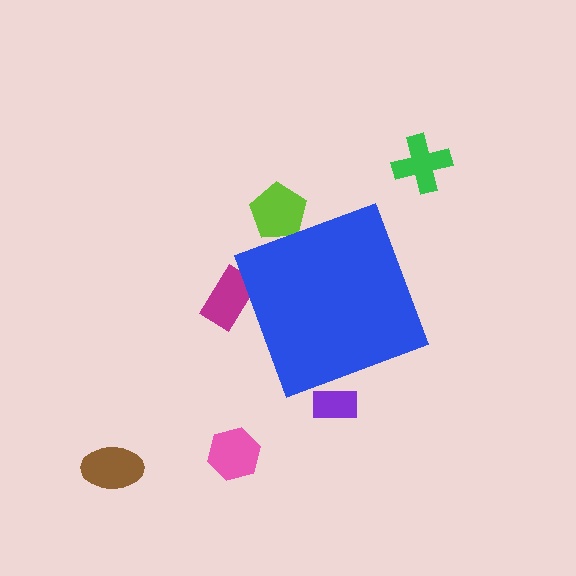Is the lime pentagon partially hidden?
Yes, the lime pentagon is partially hidden behind the blue diamond.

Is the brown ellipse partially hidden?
No, the brown ellipse is fully visible.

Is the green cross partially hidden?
No, the green cross is fully visible.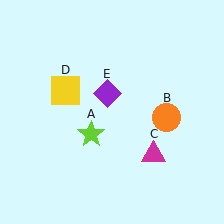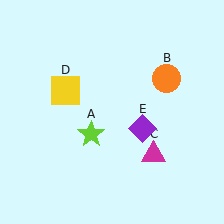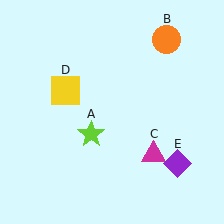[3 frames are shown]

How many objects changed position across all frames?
2 objects changed position: orange circle (object B), purple diamond (object E).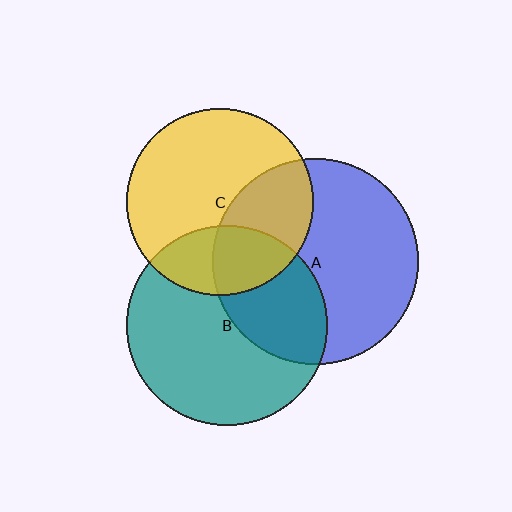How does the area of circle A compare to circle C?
Approximately 1.2 times.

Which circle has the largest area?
Circle A (blue).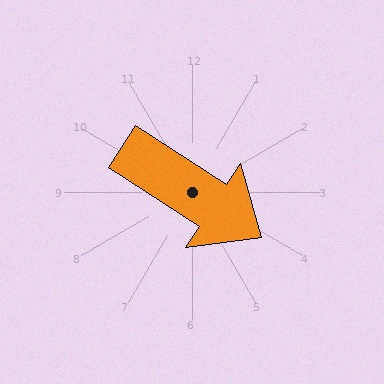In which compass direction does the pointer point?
Southeast.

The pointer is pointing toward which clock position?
Roughly 4 o'clock.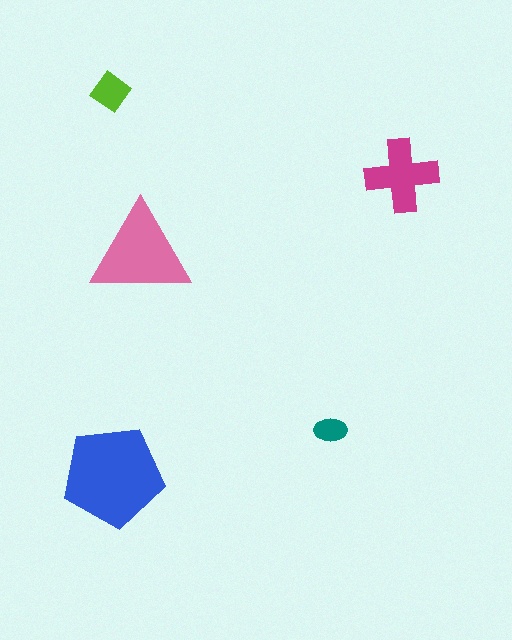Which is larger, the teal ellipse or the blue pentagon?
The blue pentagon.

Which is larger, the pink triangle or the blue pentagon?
The blue pentagon.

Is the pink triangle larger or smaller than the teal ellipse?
Larger.